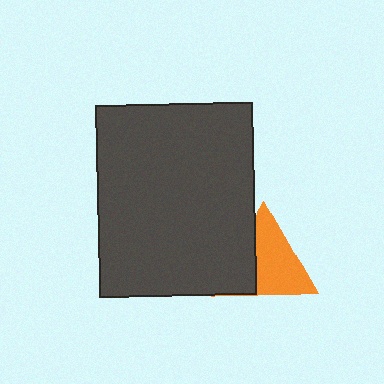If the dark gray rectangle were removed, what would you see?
You would see the complete orange triangle.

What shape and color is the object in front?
The object in front is a dark gray rectangle.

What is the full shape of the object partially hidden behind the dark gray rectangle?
The partially hidden object is an orange triangle.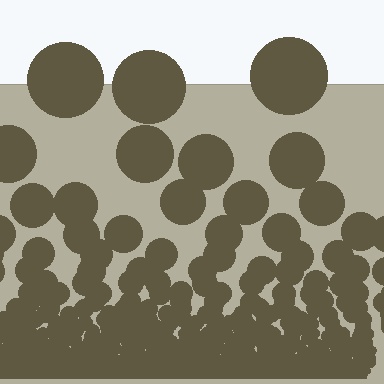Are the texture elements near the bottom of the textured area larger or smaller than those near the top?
Smaller. The gradient is inverted — elements near the bottom are smaller and denser.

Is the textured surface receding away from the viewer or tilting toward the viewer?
The surface appears to tilt toward the viewer. Texture elements get larger and sparser toward the top.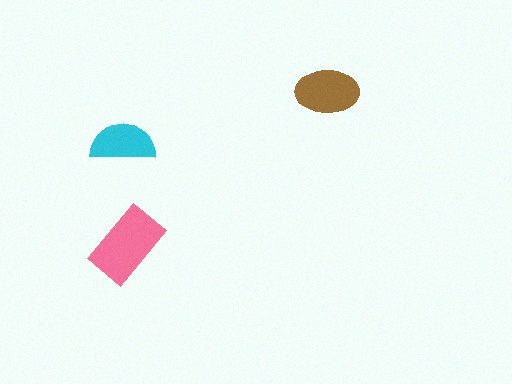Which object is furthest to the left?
The cyan semicircle is leftmost.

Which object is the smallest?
The cyan semicircle.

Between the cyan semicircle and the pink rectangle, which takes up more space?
The pink rectangle.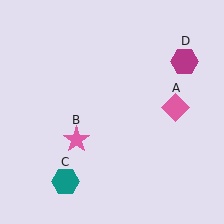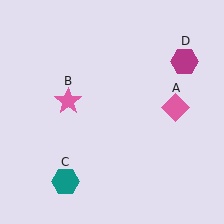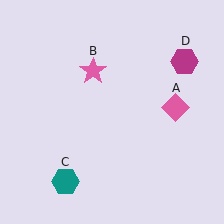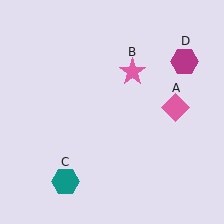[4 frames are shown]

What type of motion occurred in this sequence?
The pink star (object B) rotated clockwise around the center of the scene.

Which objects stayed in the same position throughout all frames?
Pink diamond (object A) and teal hexagon (object C) and magenta hexagon (object D) remained stationary.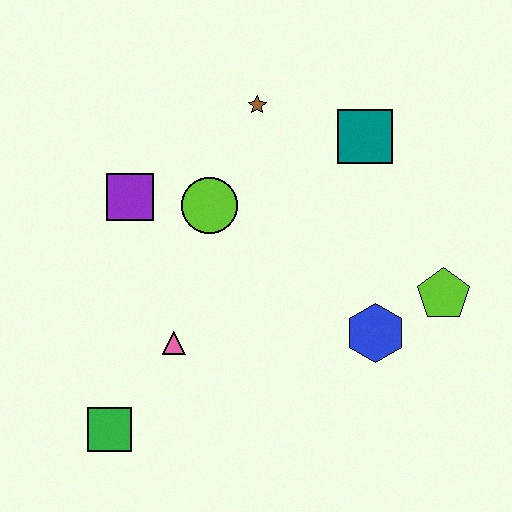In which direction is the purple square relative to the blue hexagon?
The purple square is to the left of the blue hexagon.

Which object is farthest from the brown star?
The green square is farthest from the brown star.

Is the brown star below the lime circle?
No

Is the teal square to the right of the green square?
Yes